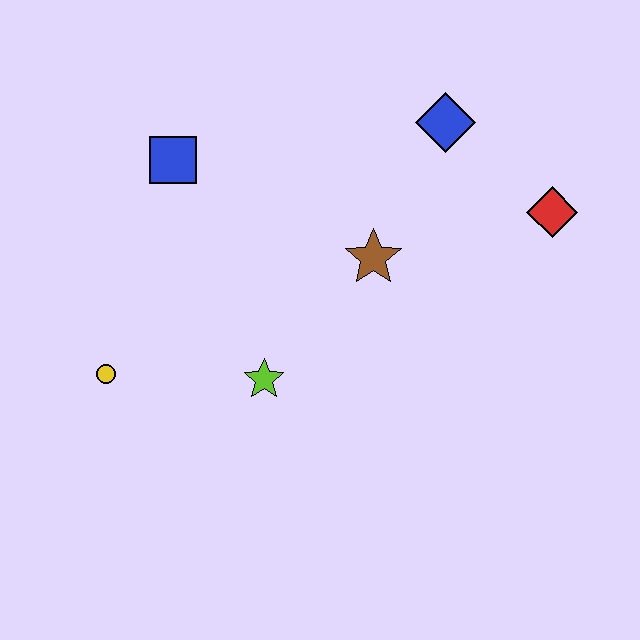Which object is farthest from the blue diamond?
The yellow circle is farthest from the blue diamond.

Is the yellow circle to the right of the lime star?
No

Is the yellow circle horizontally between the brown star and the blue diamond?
No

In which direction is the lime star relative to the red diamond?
The lime star is to the left of the red diamond.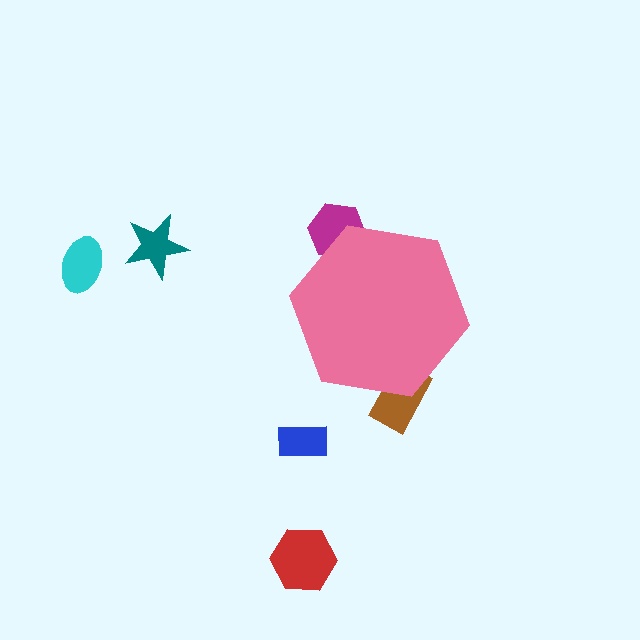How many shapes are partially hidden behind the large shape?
2 shapes are partially hidden.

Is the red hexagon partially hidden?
No, the red hexagon is fully visible.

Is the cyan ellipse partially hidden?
No, the cyan ellipse is fully visible.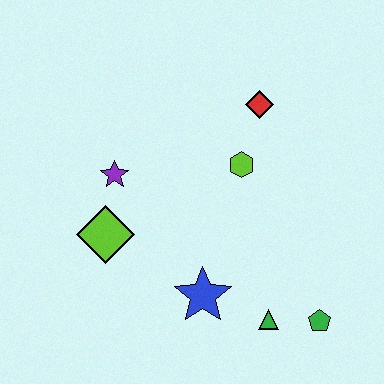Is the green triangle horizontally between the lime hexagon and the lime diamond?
No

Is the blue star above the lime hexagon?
No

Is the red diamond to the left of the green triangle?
Yes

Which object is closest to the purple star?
The lime diamond is closest to the purple star.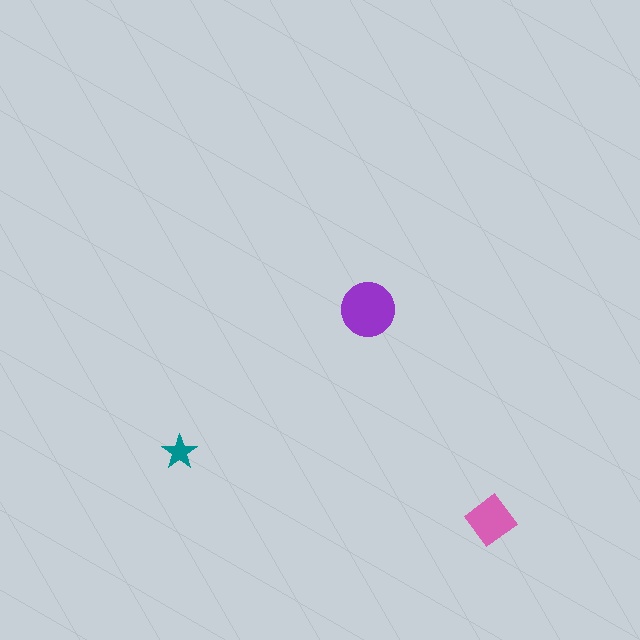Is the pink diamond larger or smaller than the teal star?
Larger.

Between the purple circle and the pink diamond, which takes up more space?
The purple circle.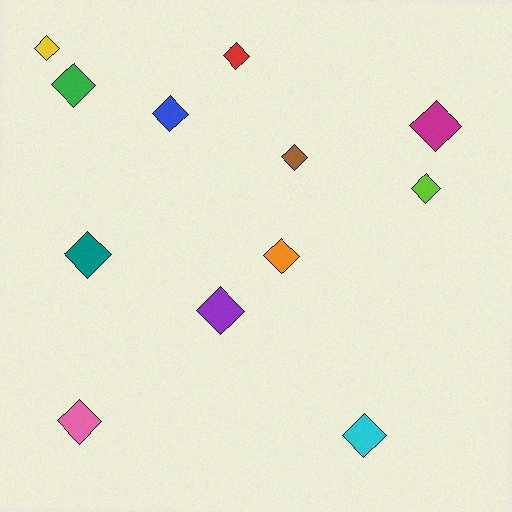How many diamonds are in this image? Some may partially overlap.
There are 12 diamonds.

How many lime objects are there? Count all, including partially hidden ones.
There is 1 lime object.